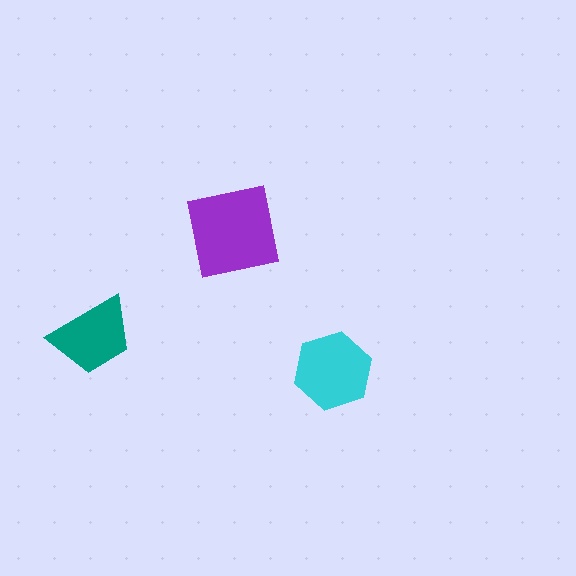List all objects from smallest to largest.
The teal trapezoid, the cyan hexagon, the purple square.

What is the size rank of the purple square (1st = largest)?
1st.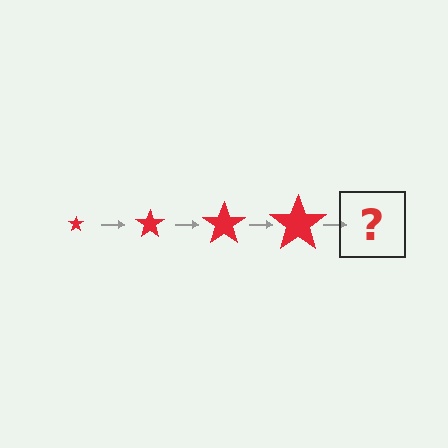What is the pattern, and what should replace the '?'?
The pattern is that the star gets progressively larger each step. The '?' should be a red star, larger than the previous one.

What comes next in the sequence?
The next element should be a red star, larger than the previous one.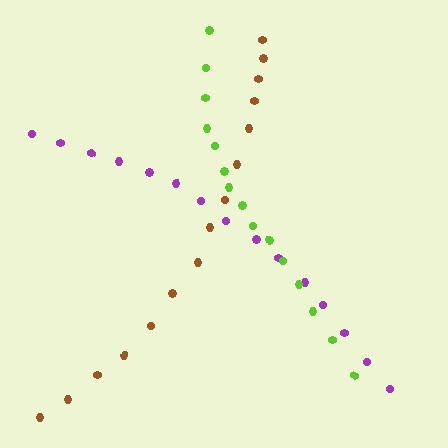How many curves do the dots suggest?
There are 3 distinct paths.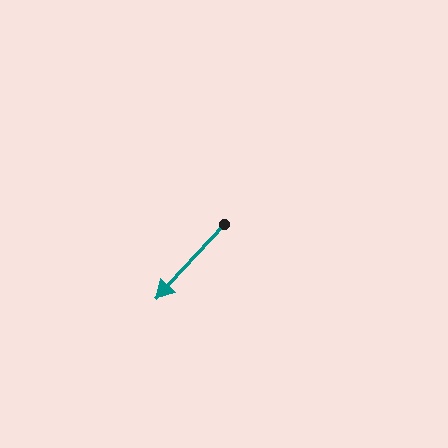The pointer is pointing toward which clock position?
Roughly 7 o'clock.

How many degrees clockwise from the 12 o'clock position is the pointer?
Approximately 223 degrees.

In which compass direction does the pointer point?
Southwest.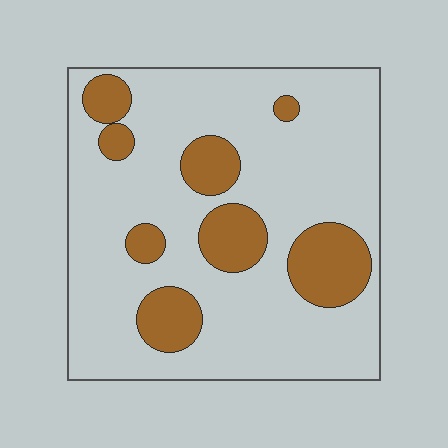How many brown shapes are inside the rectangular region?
8.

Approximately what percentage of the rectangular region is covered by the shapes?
Approximately 20%.